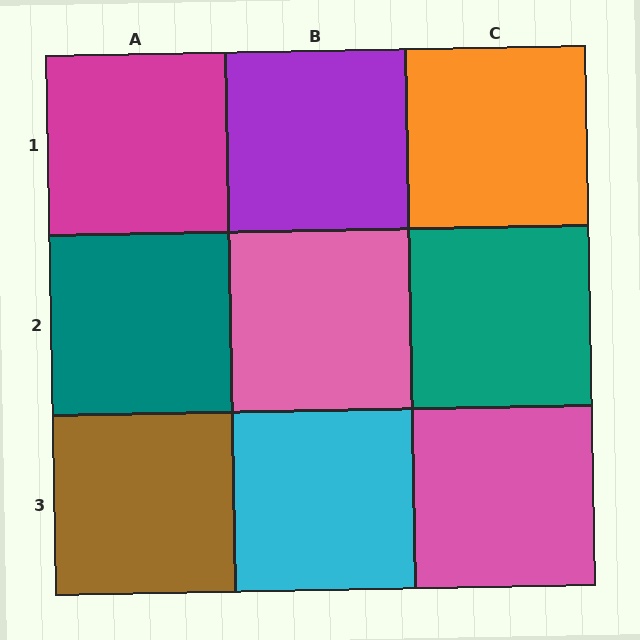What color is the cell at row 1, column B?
Purple.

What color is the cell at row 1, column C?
Orange.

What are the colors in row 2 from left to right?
Teal, pink, teal.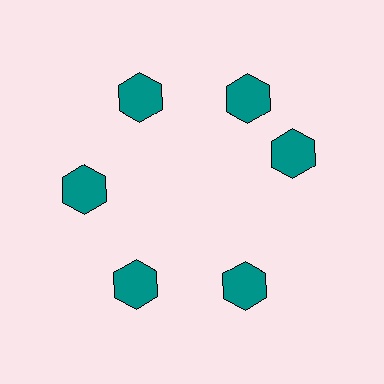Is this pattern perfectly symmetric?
No. The 6 teal hexagons are arranged in a ring, but one element near the 3 o'clock position is rotated out of alignment along the ring, breaking the 6-fold rotational symmetry.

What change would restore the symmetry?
The symmetry would be restored by rotating it back into even spacing with its neighbors so that all 6 hexagons sit at equal angles and equal distance from the center.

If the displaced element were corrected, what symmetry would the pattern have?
It would have 6-fold rotational symmetry — the pattern would map onto itself every 60 degrees.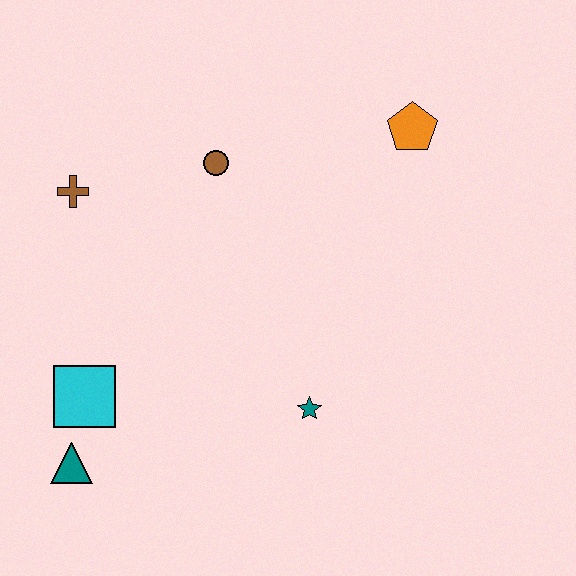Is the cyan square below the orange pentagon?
Yes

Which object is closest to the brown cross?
The brown circle is closest to the brown cross.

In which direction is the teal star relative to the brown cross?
The teal star is to the right of the brown cross.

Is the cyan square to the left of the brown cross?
No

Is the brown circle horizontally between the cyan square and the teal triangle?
No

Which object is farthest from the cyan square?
The orange pentagon is farthest from the cyan square.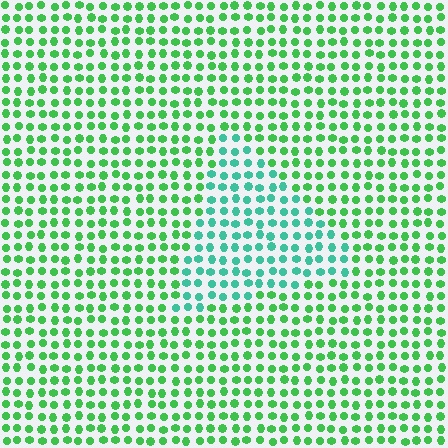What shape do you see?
I see a triangle.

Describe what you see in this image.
The image is filled with small green elements in a uniform arrangement. A triangle-shaped region is visible where the elements are tinted to a slightly different hue, forming a subtle color boundary.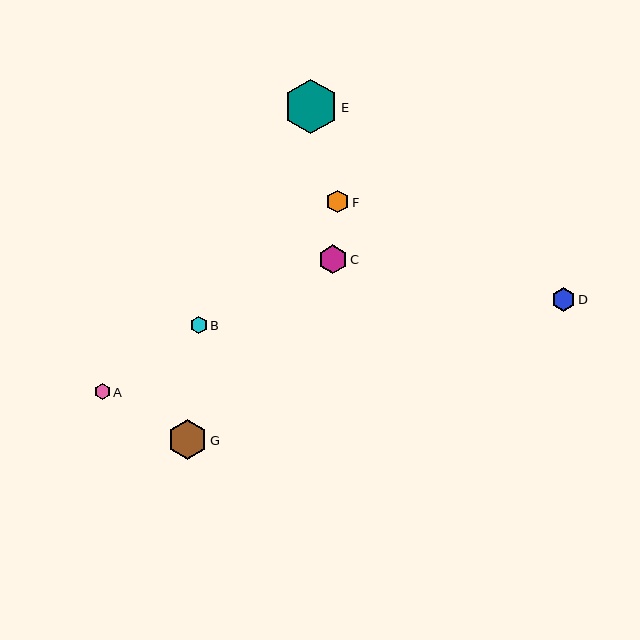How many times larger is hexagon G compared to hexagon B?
Hexagon G is approximately 2.3 times the size of hexagon B.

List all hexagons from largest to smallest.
From largest to smallest: E, G, C, D, F, B, A.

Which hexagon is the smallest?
Hexagon A is the smallest with a size of approximately 16 pixels.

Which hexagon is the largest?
Hexagon E is the largest with a size of approximately 55 pixels.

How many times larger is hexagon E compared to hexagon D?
Hexagon E is approximately 2.3 times the size of hexagon D.